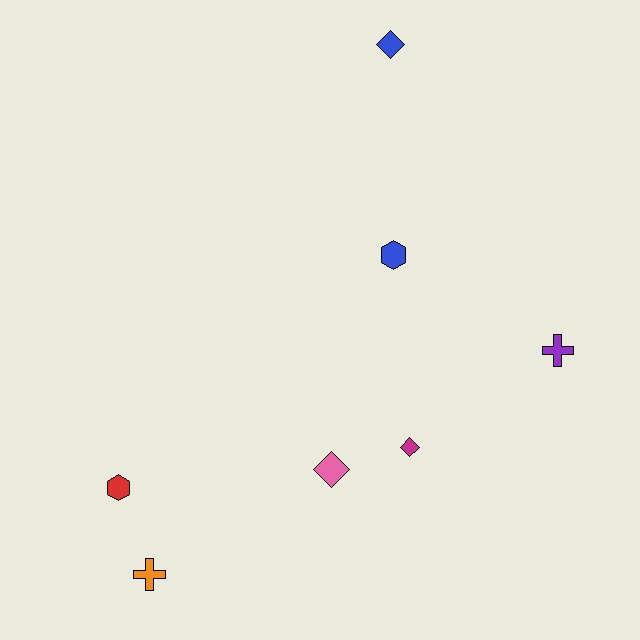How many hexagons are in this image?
There are 2 hexagons.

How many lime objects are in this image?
There are no lime objects.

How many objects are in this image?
There are 7 objects.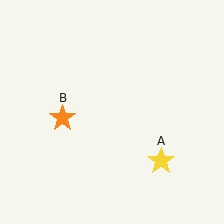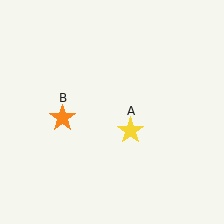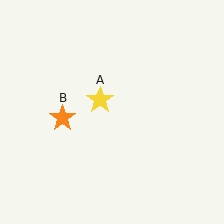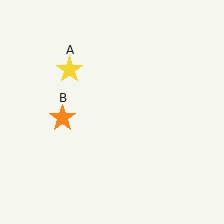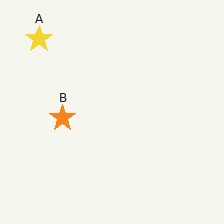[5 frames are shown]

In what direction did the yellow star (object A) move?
The yellow star (object A) moved up and to the left.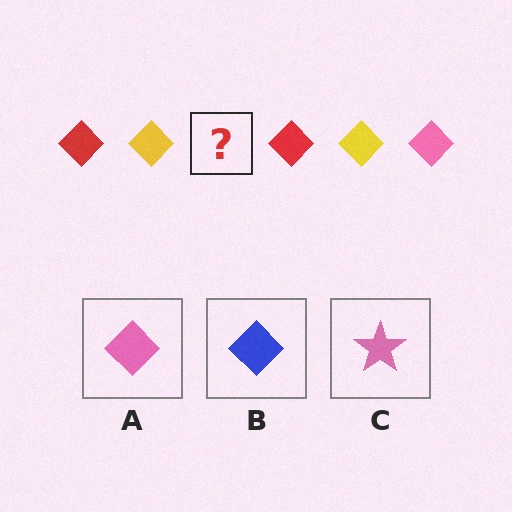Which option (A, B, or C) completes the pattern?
A.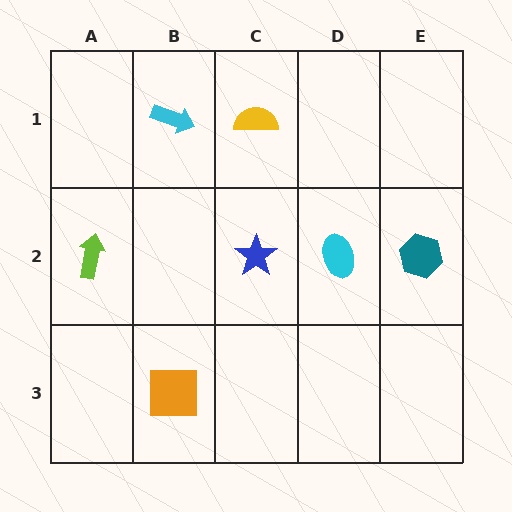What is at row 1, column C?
A yellow semicircle.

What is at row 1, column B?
A cyan arrow.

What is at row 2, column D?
A cyan ellipse.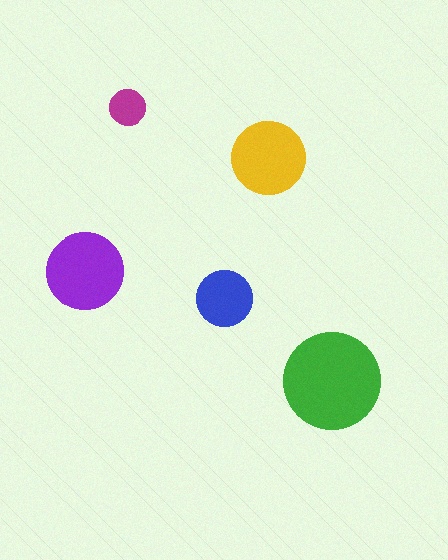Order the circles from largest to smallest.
the green one, the purple one, the yellow one, the blue one, the magenta one.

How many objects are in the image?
There are 5 objects in the image.